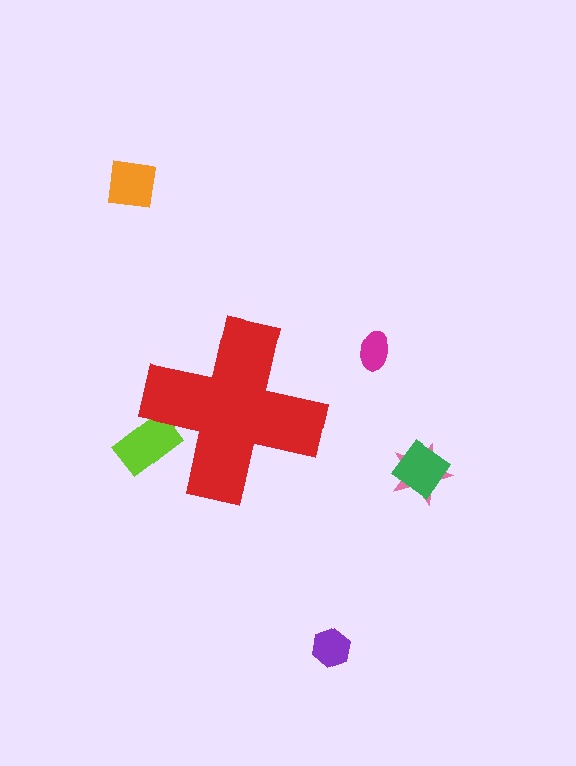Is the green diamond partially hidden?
No, the green diamond is fully visible.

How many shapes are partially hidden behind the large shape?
1 shape is partially hidden.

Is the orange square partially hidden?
No, the orange square is fully visible.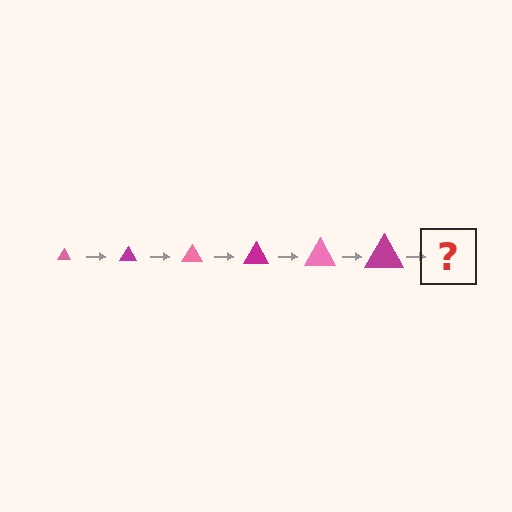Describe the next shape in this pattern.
It should be a pink triangle, larger than the previous one.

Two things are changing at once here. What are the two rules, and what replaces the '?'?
The two rules are that the triangle grows larger each step and the color cycles through pink and magenta. The '?' should be a pink triangle, larger than the previous one.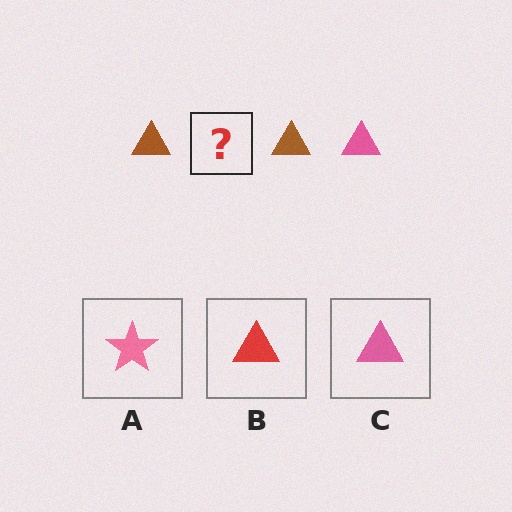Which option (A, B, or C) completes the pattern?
C.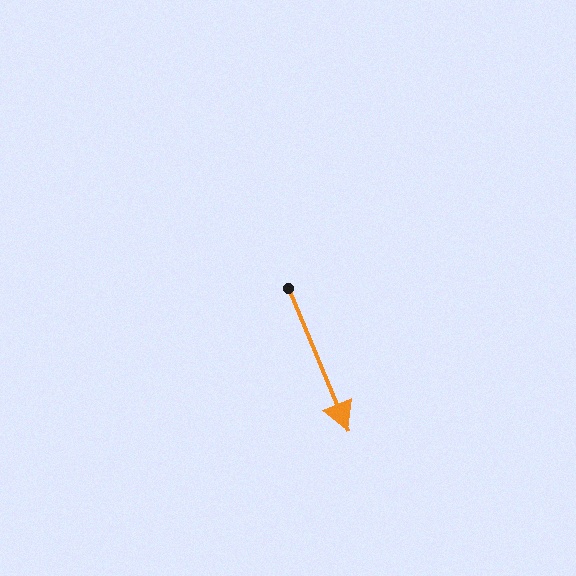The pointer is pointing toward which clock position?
Roughly 5 o'clock.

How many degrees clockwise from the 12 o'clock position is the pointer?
Approximately 157 degrees.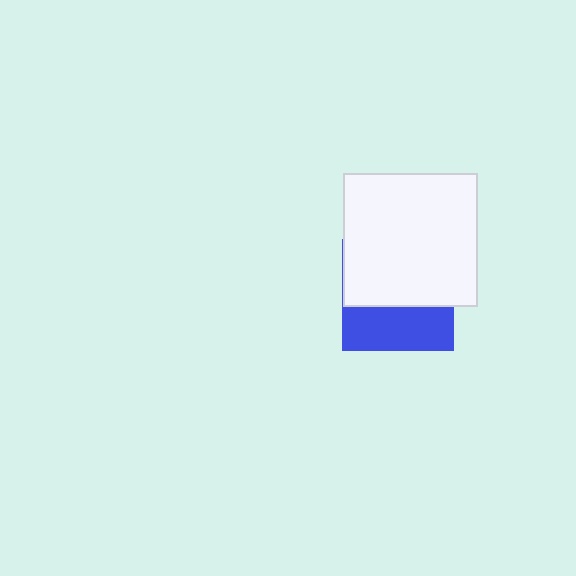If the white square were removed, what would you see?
You would see the complete blue square.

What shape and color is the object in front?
The object in front is a white square.